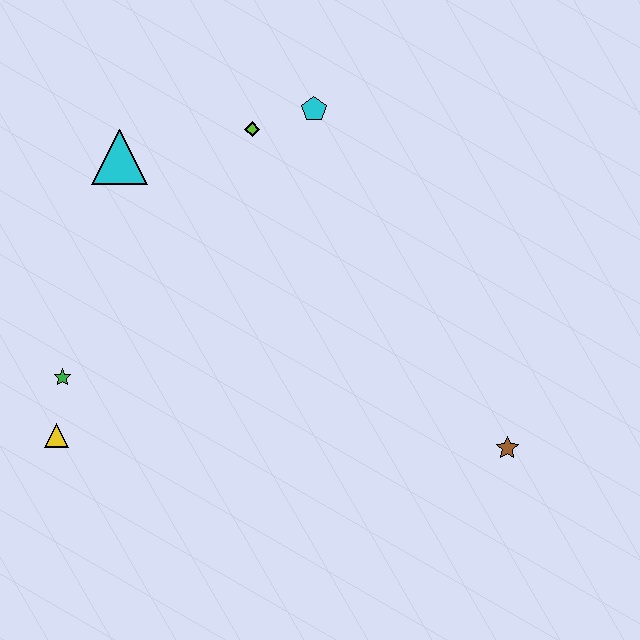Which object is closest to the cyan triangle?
The lime diamond is closest to the cyan triangle.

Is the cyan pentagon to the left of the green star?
No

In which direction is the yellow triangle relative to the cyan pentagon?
The yellow triangle is below the cyan pentagon.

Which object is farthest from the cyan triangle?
The brown star is farthest from the cyan triangle.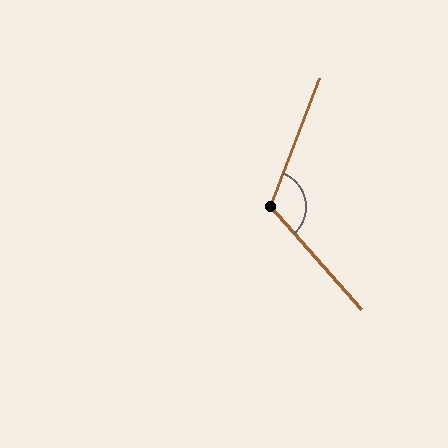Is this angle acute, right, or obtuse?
It is obtuse.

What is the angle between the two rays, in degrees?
Approximately 118 degrees.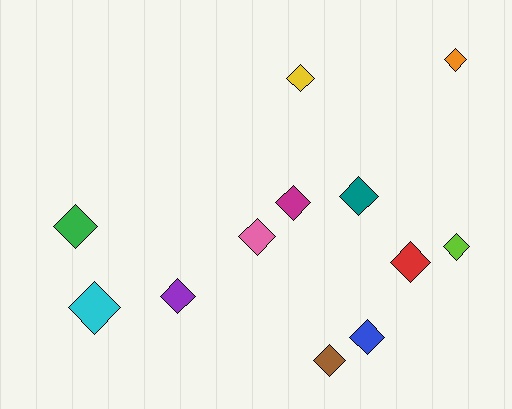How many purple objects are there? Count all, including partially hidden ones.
There is 1 purple object.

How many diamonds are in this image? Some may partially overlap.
There are 12 diamonds.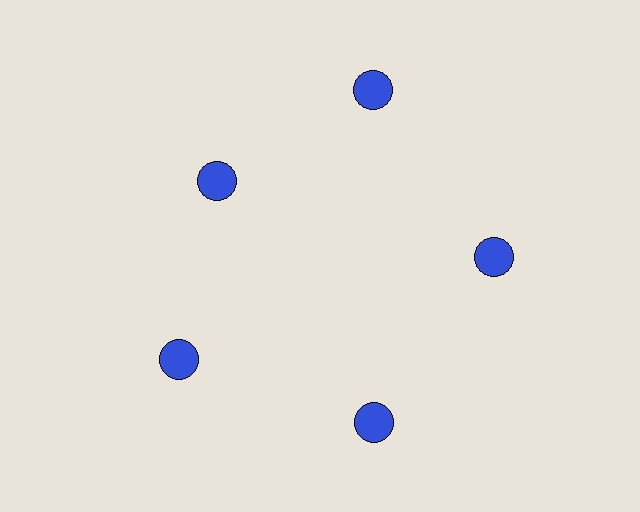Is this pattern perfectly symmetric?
No. The 5 blue circles are arranged in a ring, but one element near the 10 o'clock position is pulled inward toward the center, breaking the 5-fold rotational symmetry.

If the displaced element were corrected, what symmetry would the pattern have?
It would have 5-fold rotational symmetry — the pattern would map onto itself every 72 degrees.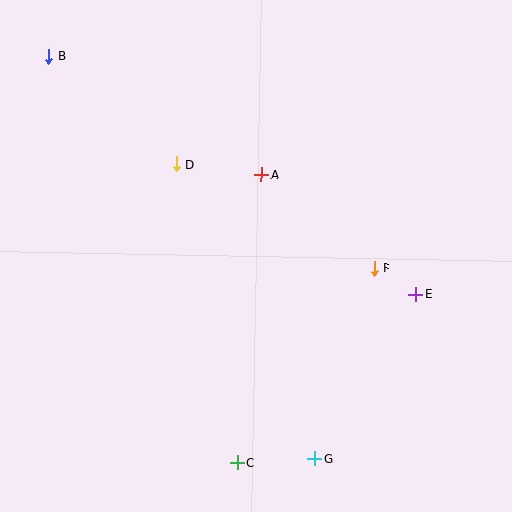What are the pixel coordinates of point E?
Point E is at (416, 295).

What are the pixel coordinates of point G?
Point G is at (315, 459).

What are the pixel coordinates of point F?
Point F is at (374, 269).